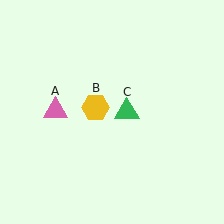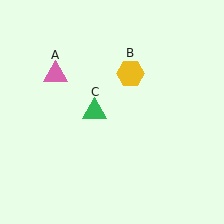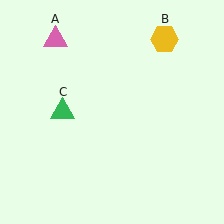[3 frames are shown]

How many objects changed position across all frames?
3 objects changed position: pink triangle (object A), yellow hexagon (object B), green triangle (object C).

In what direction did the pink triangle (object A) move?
The pink triangle (object A) moved up.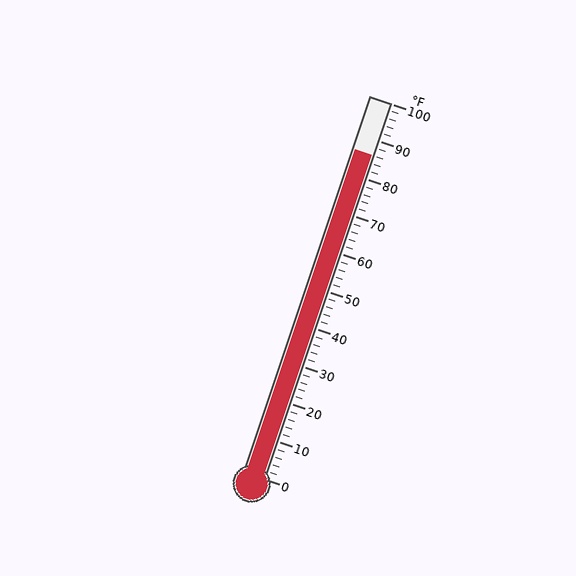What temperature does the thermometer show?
The thermometer shows approximately 86°F.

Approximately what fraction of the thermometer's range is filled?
The thermometer is filled to approximately 85% of its range.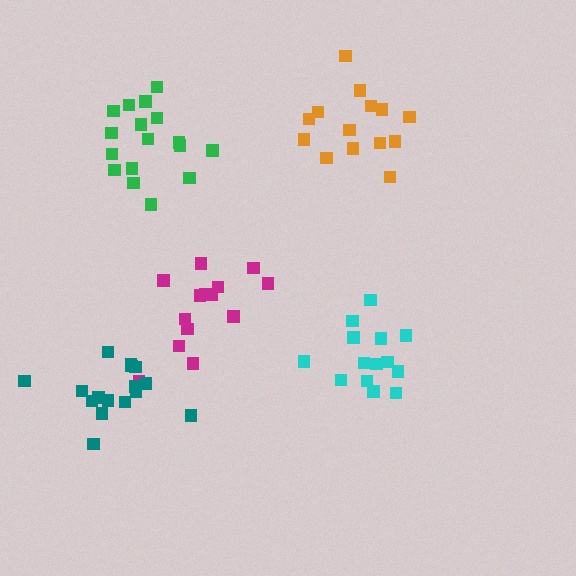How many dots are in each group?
Group 1: 14 dots, Group 2: 14 dots, Group 3: 14 dots, Group 4: 16 dots, Group 5: 17 dots (75 total).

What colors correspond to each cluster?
The clusters are colored: cyan, magenta, orange, teal, green.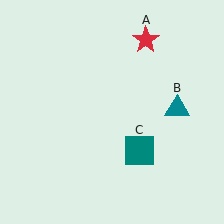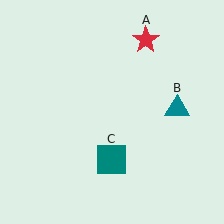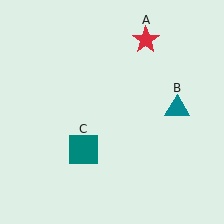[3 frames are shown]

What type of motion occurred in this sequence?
The teal square (object C) rotated clockwise around the center of the scene.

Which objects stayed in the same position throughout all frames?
Red star (object A) and teal triangle (object B) remained stationary.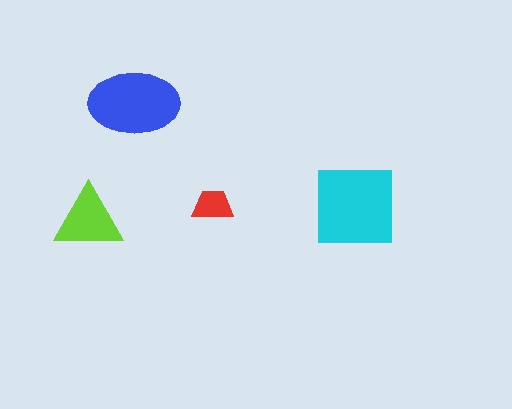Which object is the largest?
The cyan square.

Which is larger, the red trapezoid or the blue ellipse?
The blue ellipse.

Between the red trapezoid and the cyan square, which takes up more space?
The cyan square.